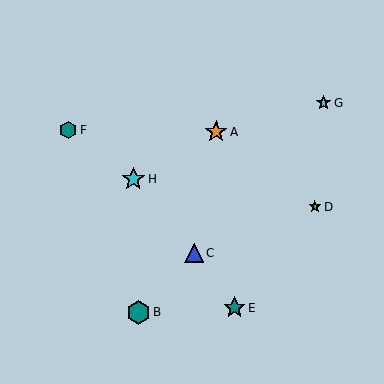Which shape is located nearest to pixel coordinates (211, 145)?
The orange star (labeled A) at (216, 132) is nearest to that location.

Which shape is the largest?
The teal hexagon (labeled B) is the largest.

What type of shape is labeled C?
Shape C is a blue triangle.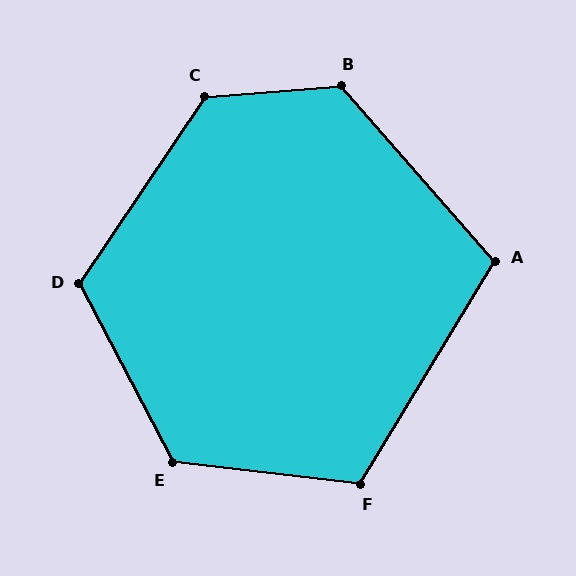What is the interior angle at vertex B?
Approximately 127 degrees (obtuse).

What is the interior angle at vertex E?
Approximately 124 degrees (obtuse).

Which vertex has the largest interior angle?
C, at approximately 128 degrees.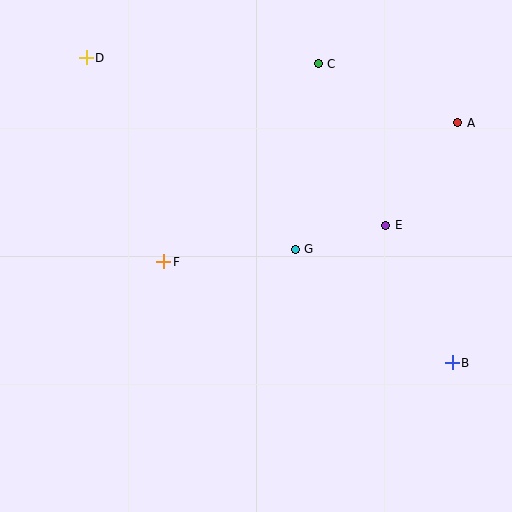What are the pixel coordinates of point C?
Point C is at (318, 64).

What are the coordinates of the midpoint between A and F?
The midpoint between A and F is at (311, 192).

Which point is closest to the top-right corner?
Point A is closest to the top-right corner.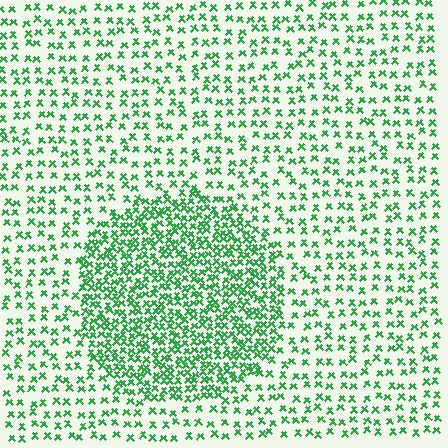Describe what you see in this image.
The image contains small green elements arranged at two different densities. A circle-shaped region is visible where the elements are more densely packed than the surrounding area.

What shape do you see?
I see a circle.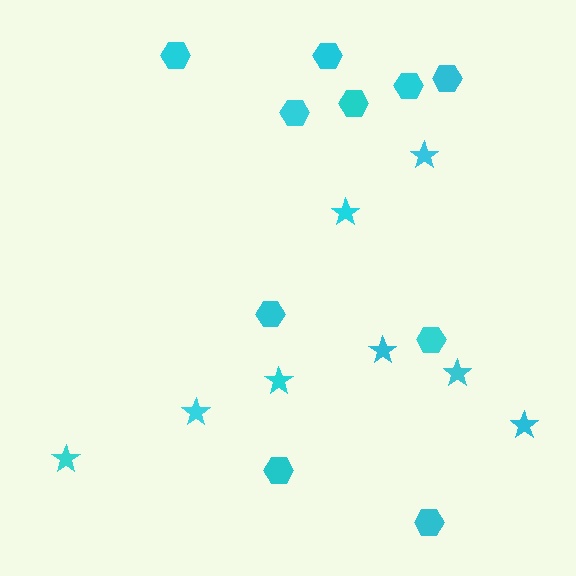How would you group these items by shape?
There are 2 groups: one group of hexagons (10) and one group of stars (8).